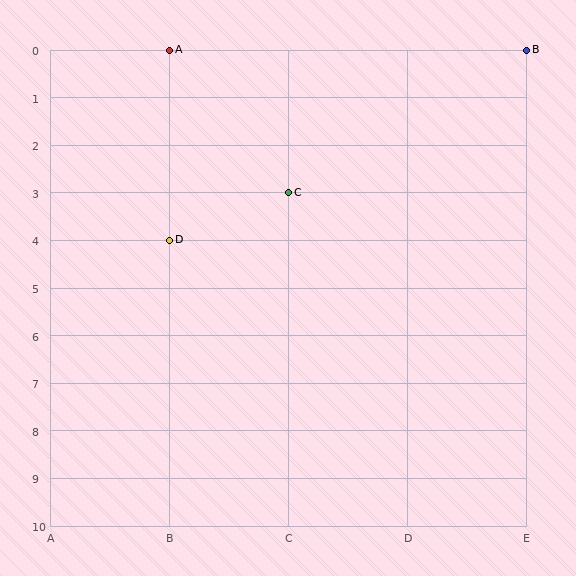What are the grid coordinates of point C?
Point C is at grid coordinates (C, 3).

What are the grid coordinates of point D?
Point D is at grid coordinates (B, 4).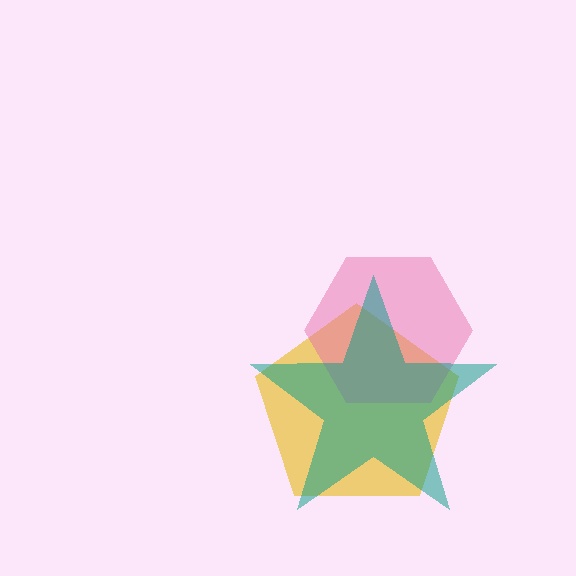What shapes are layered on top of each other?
The layered shapes are: a yellow pentagon, a pink hexagon, a teal star.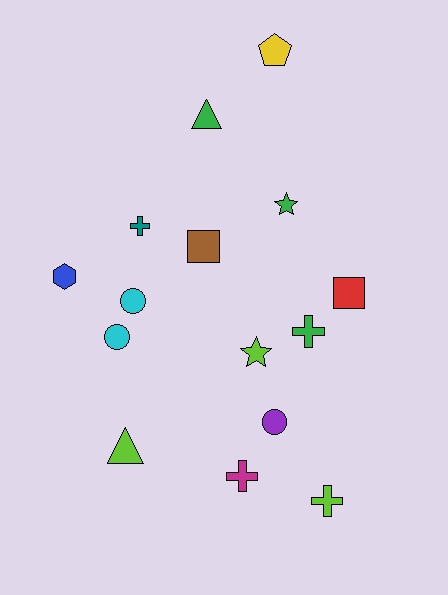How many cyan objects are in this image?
There are 2 cyan objects.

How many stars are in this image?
There are 2 stars.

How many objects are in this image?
There are 15 objects.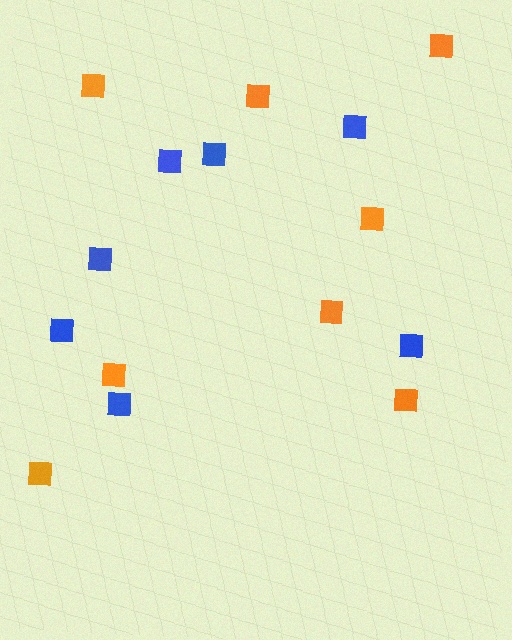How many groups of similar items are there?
There are 2 groups: one group of blue squares (7) and one group of orange squares (8).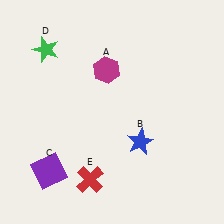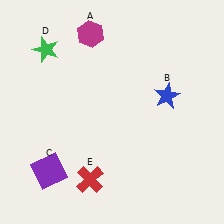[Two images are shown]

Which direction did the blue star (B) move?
The blue star (B) moved up.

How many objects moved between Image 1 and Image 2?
2 objects moved between the two images.